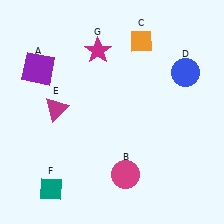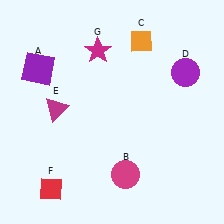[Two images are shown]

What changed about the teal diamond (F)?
In Image 1, F is teal. In Image 2, it changed to red.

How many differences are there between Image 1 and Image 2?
There are 2 differences between the two images.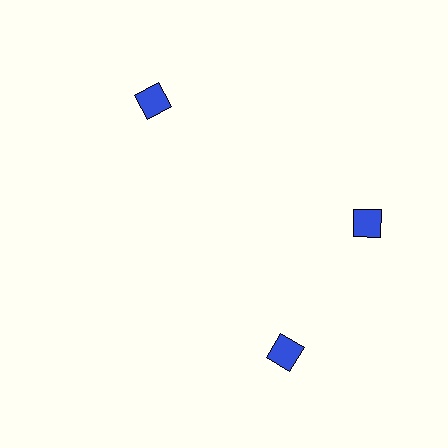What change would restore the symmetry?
The symmetry would be restored by rotating it back into even spacing with its neighbors so that all 3 diamonds sit at equal angles and equal distance from the center.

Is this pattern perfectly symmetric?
No. The 3 blue diamonds are arranged in a ring, but one element near the 7 o'clock position is rotated out of alignment along the ring, breaking the 3-fold rotational symmetry.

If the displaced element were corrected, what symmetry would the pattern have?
It would have 3-fold rotational symmetry — the pattern would map onto itself every 120 degrees.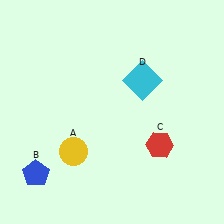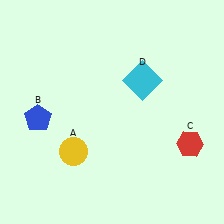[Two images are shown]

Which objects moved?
The objects that moved are: the blue pentagon (B), the red hexagon (C).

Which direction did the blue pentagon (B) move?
The blue pentagon (B) moved up.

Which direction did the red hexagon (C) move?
The red hexagon (C) moved right.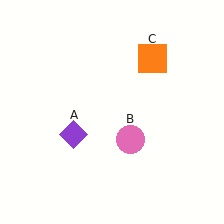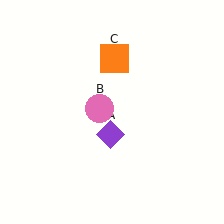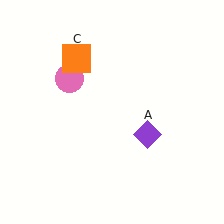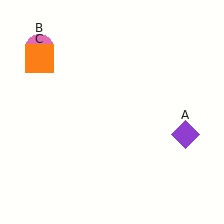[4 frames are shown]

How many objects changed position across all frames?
3 objects changed position: purple diamond (object A), pink circle (object B), orange square (object C).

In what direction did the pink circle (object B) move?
The pink circle (object B) moved up and to the left.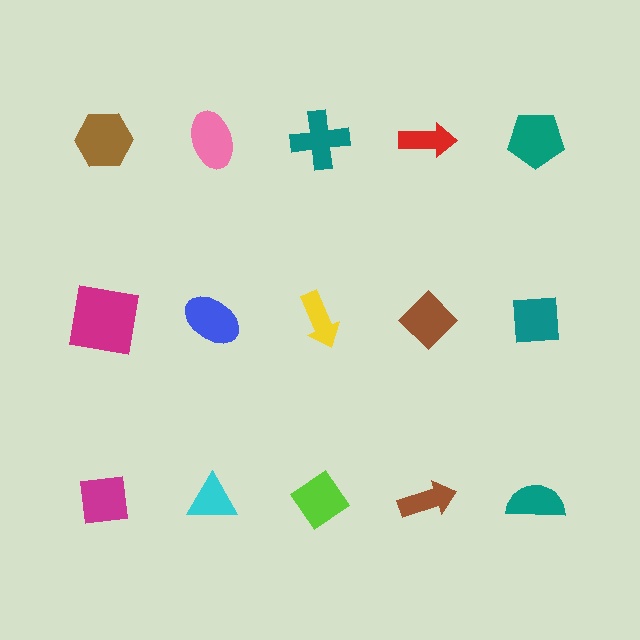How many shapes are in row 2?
5 shapes.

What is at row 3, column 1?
A magenta square.